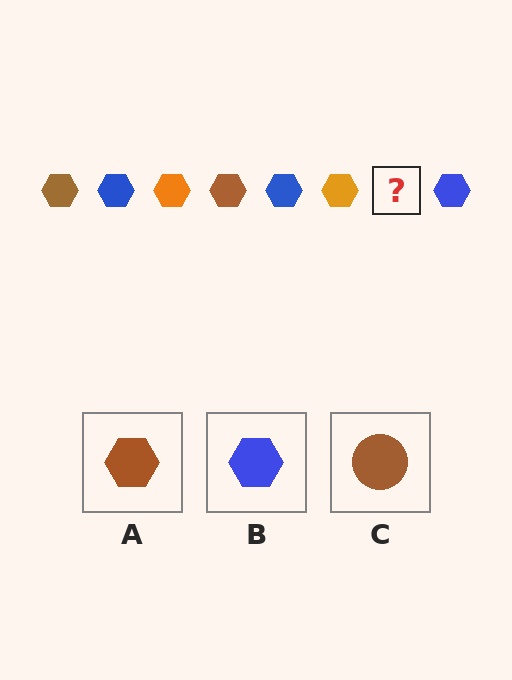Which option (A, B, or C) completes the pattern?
A.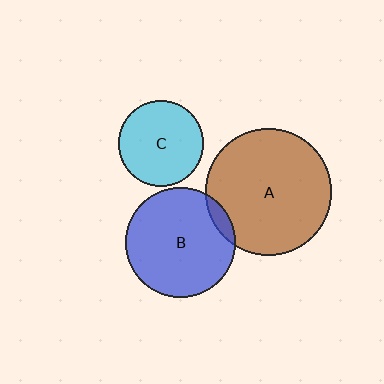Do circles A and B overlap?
Yes.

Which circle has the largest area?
Circle A (brown).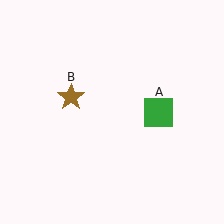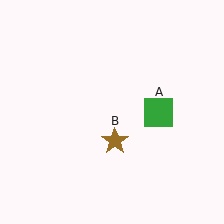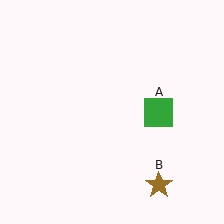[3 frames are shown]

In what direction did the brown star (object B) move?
The brown star (object B) moved down and to the right.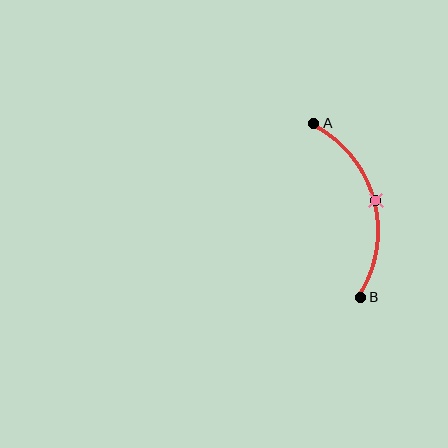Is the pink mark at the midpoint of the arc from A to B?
Yes. The pink mark lies on the arc at equal arc-length from both A and B — it is the arc midpoint.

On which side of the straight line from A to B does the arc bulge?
The arc bulges to the right of the straight line connecting A and B.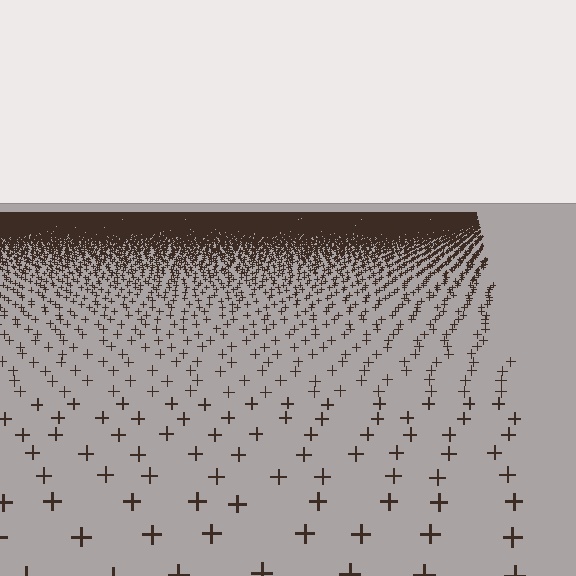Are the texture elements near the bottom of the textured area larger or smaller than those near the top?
Larger. Near the bottom, elements are closer to the viewer and appear at a bigger on-screen size.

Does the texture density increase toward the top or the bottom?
Density increases toward the top.